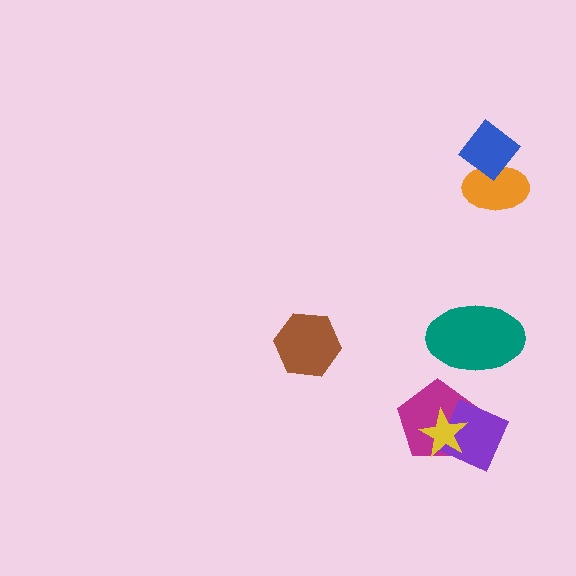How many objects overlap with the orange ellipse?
1 object overlaps with the orange ellipse.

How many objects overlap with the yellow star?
2 objects overlap with the yellow star.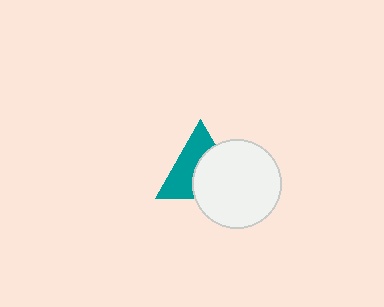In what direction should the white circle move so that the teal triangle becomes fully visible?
The white circle should move toward the lower-right. That is the shortest direction to clear the overlap and leave the teal triangle fully visible.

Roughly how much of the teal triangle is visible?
About half of it is visible (roughly 50%).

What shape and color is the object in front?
The object in front is a white circle.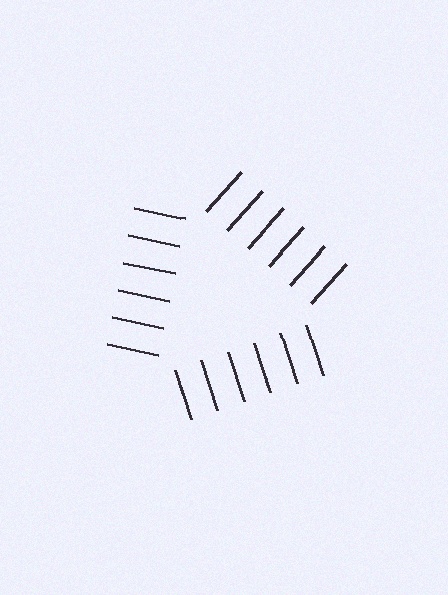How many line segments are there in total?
18 — 6 along each of the 3 edges.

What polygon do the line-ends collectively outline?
An illusory triangle — the line segments terminate on its edges but no continuous stroke is drawn.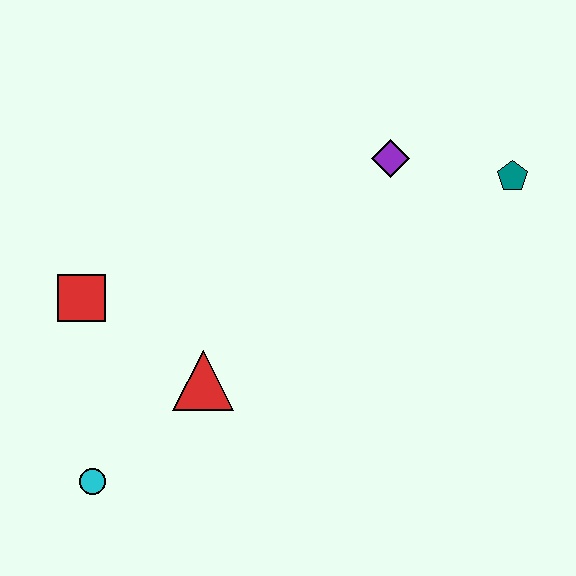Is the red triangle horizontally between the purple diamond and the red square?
Yes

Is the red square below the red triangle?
No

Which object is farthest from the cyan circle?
The teal pentagon is farthest from the cyan circle.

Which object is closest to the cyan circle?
The red triangle is closest to the cyan circle.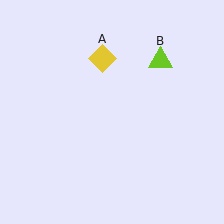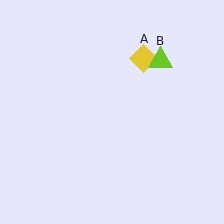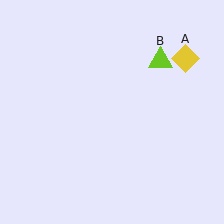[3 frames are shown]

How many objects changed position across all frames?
1 object changed position: yellow diamond (object A).